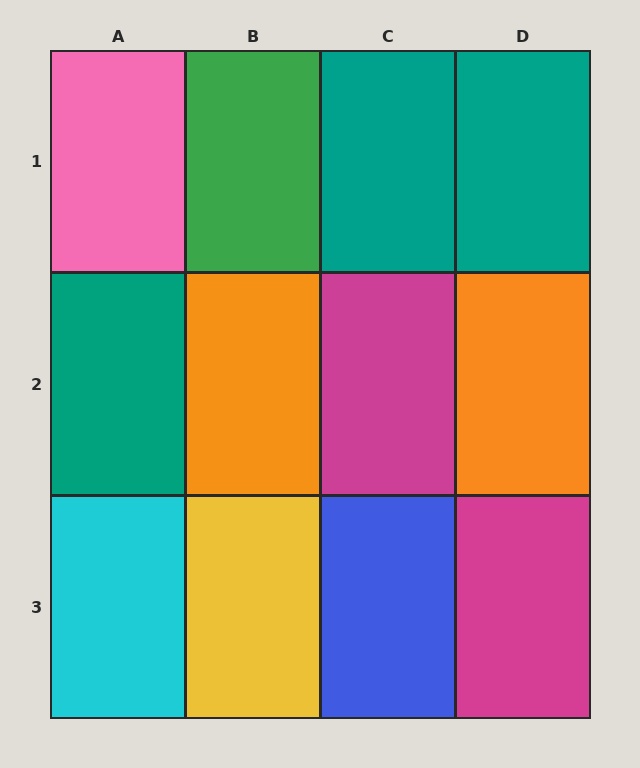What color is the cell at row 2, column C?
Magenta.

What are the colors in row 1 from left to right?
Pink, green, teal, teal.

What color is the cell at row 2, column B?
Orange.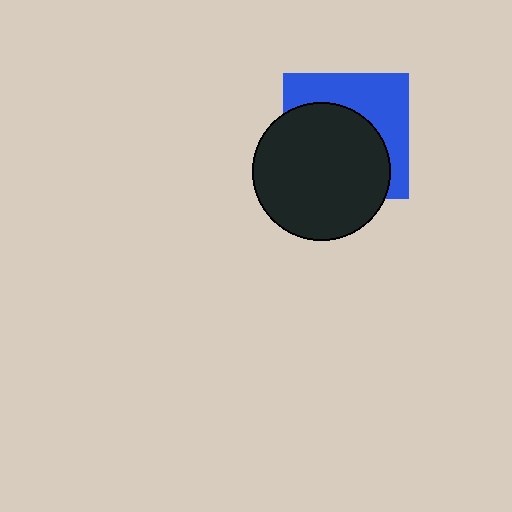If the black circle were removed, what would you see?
You would see the complete blue square.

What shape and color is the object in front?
The object in front is a black circle.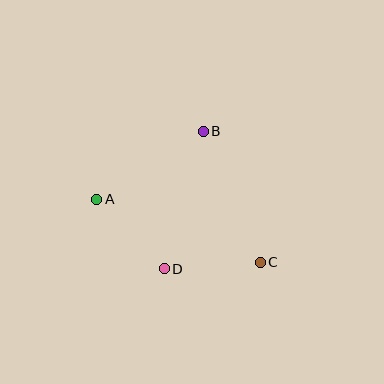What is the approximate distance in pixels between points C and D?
The distance between C and D is approximately 97 pixels.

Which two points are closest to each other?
Points A and D are closest to each other.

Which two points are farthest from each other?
Points A and C are farthest from each other.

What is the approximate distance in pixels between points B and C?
The distance between B and C is approximately 143 pixels.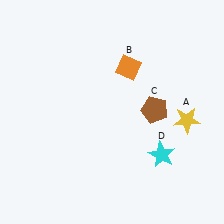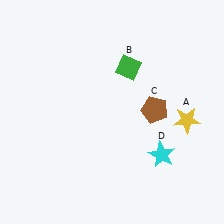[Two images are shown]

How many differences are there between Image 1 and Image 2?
There is 1 difference between the two images.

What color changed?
The diamond (B) changed from orange in Image 1 to green in Image 2.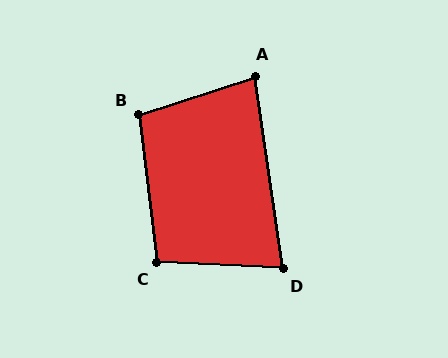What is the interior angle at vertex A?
Approximately 80 degrees (acute).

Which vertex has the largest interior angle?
B, at approximately 101 degrees.